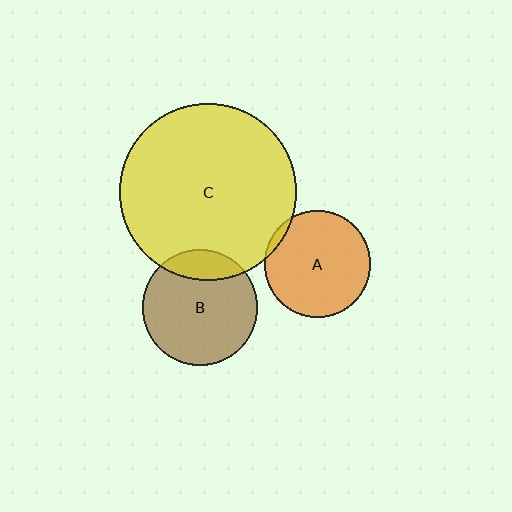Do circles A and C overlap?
Yes.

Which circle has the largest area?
Circle C (yellow).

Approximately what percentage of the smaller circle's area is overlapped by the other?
Approximately 5%.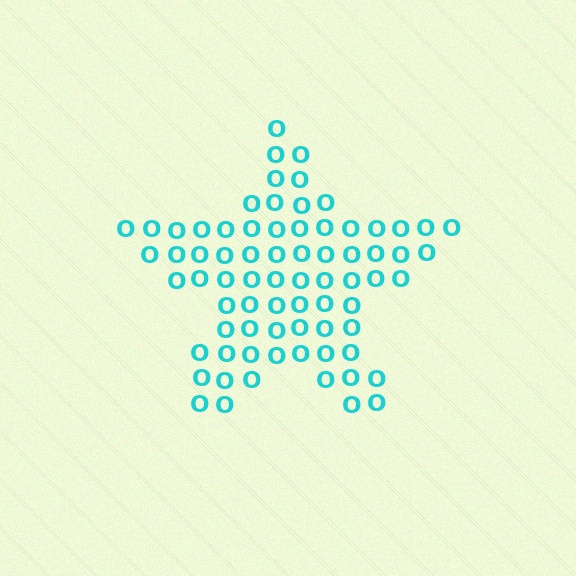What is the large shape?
The large shape is a star.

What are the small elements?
The small elements are letter O's.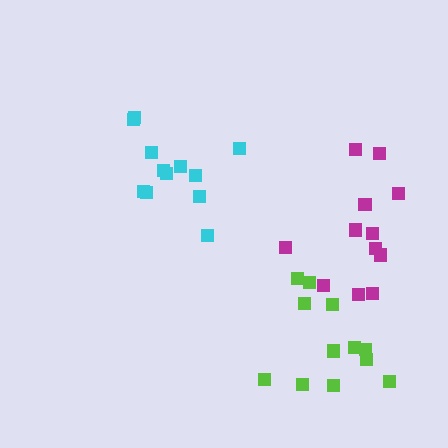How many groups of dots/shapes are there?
There are 3 groups.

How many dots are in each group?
Group 1: 12 dots, Group 2: 12 dots, Group 3: 12 dots (36 total).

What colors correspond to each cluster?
The clusters are colored: cyan, lime, magenta.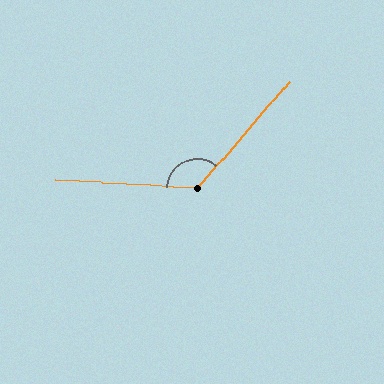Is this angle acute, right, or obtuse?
It is obtuse.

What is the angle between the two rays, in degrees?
Approximately 127 degrees.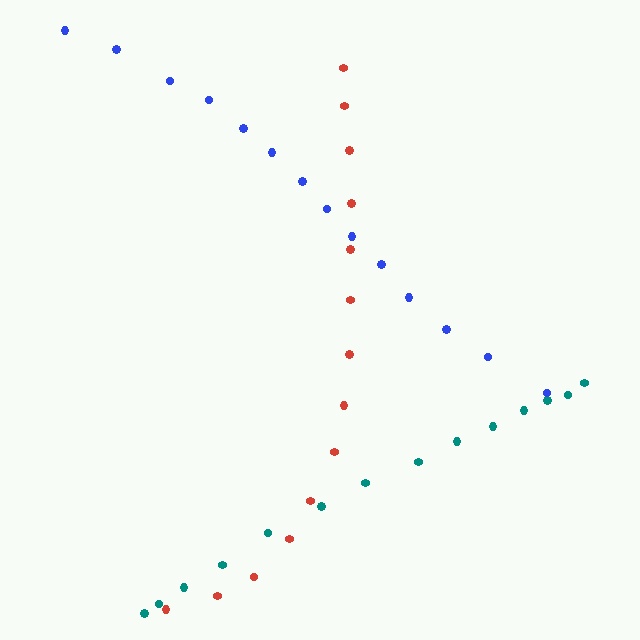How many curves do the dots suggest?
There are 3 distinct paths.